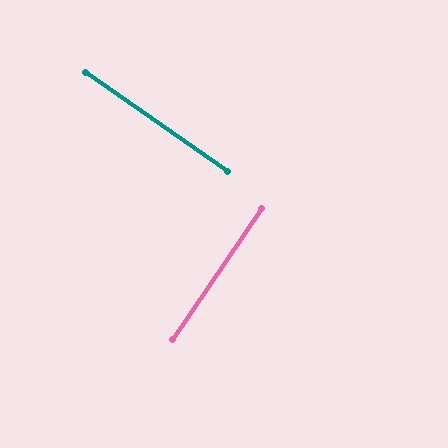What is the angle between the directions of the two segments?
Approximately 89 degrees.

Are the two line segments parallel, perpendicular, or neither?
Perpendicular — they meet at approximately 89°.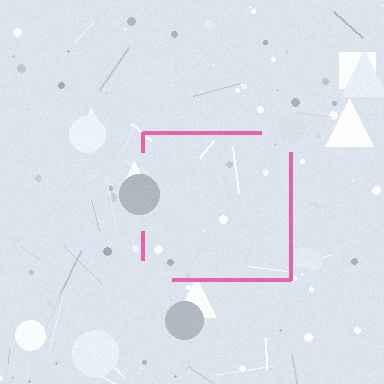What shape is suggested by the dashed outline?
The dashed outline suggests a square.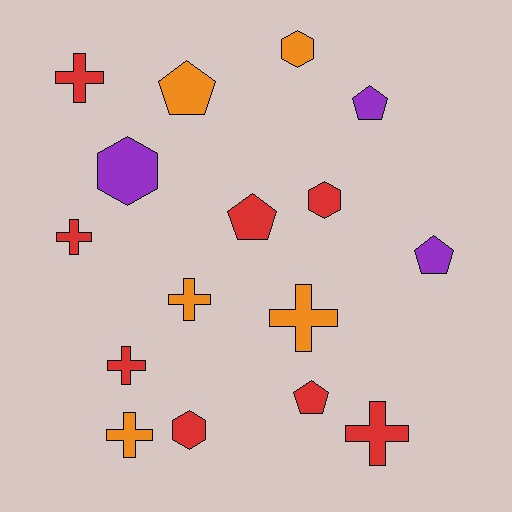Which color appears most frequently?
Red, with 8 objects.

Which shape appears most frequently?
Cross, with 7 objects.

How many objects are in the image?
There are 16 objects.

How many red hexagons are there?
There are 2 red hexagons.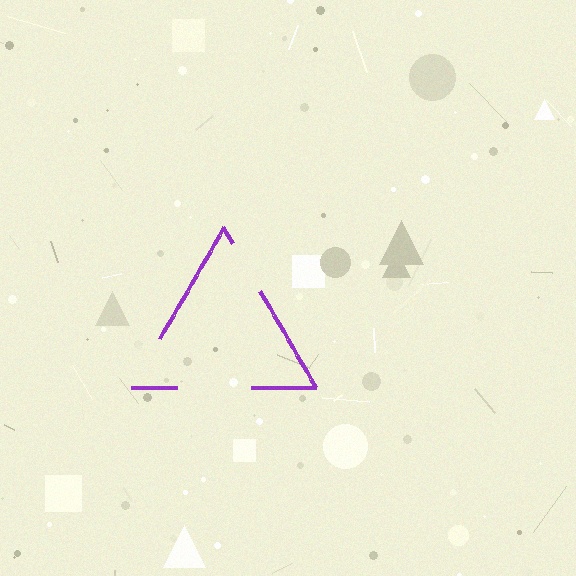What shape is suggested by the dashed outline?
The dashed outline suggests a triangle.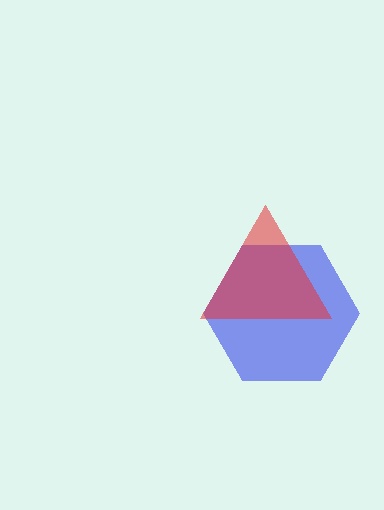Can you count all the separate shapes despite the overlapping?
Yes, there are 2 separate shapes.